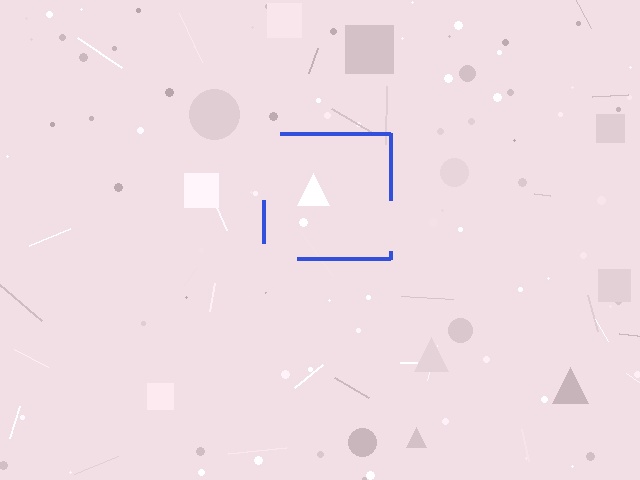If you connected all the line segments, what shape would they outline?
They would outline a square.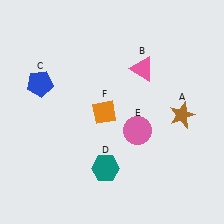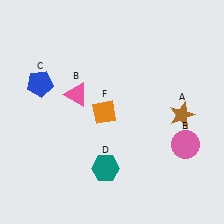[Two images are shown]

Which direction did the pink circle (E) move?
The pink circle (E) moved right.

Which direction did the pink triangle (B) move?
The pink triangle (B) moved left.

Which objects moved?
The objects that moved are: the pink triangle (B), the pink circle (E).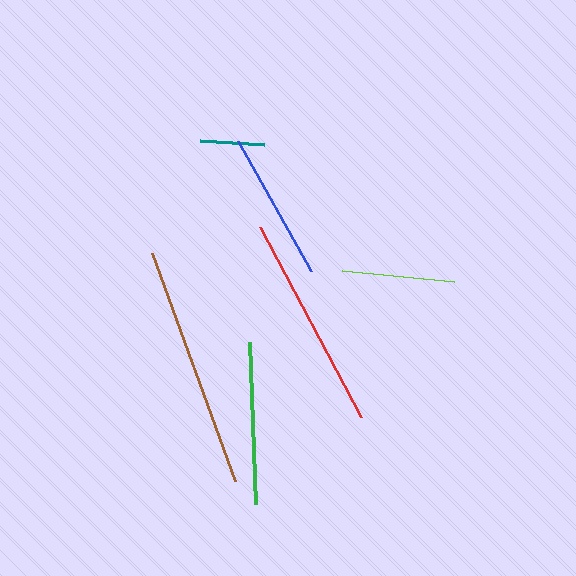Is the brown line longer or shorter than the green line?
The brown line is longer than the green line.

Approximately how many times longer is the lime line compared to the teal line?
The lime line is approximately 1.8 times the length of the teal line.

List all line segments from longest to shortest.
From longest to shortest: brown, red, green, blue, lime, teal.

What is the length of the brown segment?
The brown segment is approximately 242 pixels long.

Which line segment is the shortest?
The teal line is the shortest at approximately 64 pixels.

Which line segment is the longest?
The brown line is the longest at approximately 242 pixels.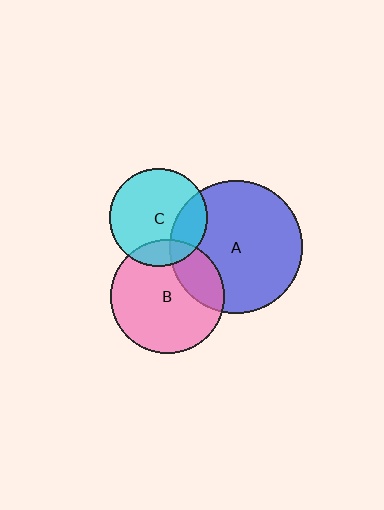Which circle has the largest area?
Circle A (blue).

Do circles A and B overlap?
Yes.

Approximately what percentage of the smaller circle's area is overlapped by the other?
Approximately 25%.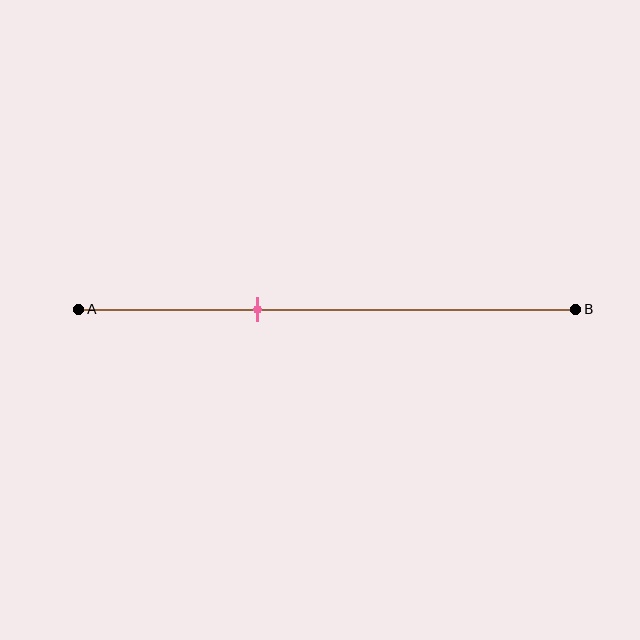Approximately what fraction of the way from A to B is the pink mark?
The pink mark is approximately 35% of the way from A to B.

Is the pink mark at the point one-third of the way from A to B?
Yes, the mark is approximately at the one-third point.